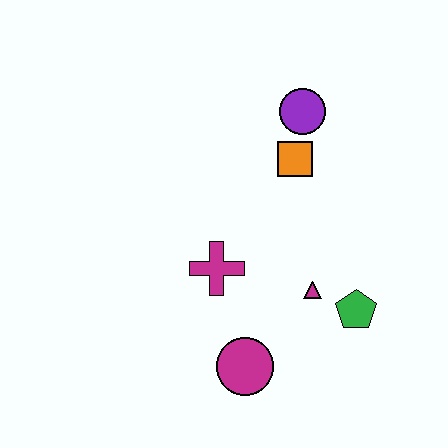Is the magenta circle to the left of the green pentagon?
Yes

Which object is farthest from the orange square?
The magenta circle is farthest from the orange square.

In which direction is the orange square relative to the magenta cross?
The orange square is above the magenta cross.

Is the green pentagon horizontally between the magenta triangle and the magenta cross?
No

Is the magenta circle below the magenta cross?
Yes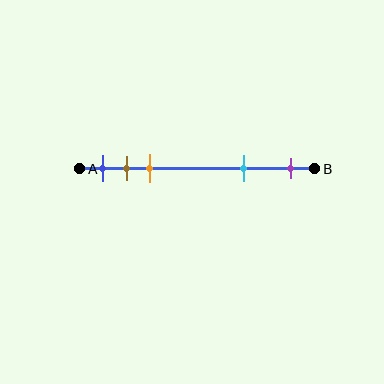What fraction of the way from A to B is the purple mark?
The purple mark is approximately 90% (0.9) of the way from A to B.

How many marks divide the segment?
There are 5 marks dividing the segment.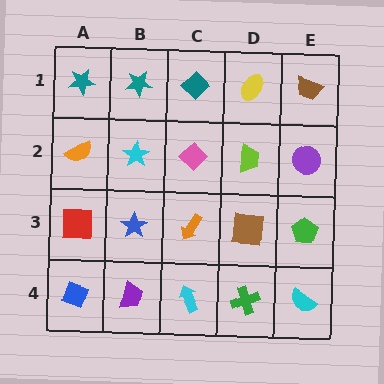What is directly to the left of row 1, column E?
A yellow ellipse.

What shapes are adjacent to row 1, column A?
An orange semicircle (row 2, column A), a teal star (row 1, column B).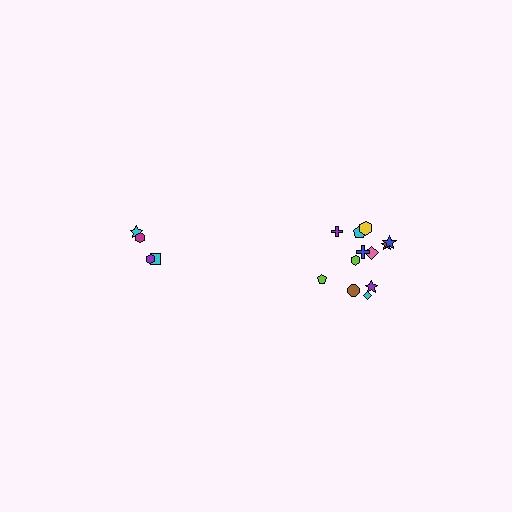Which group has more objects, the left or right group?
The right group.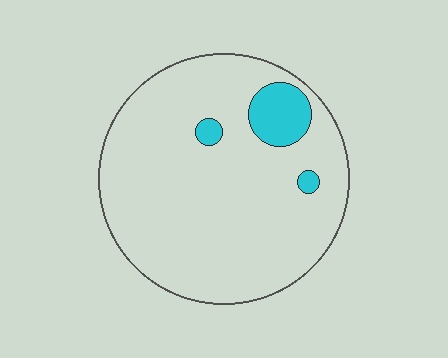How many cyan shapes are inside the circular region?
3.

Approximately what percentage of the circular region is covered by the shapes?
Approximately 10%.